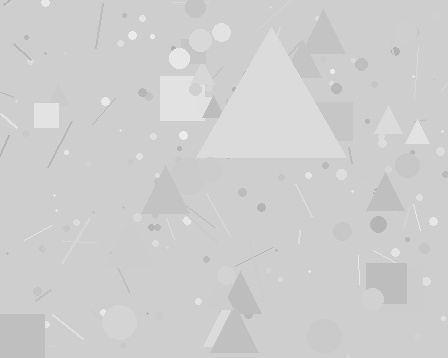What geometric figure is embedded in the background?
A triangle is embedded in the background.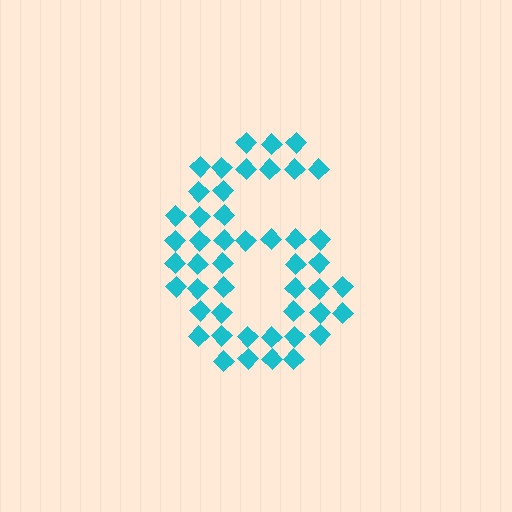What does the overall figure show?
The overall figure shows the digit 6.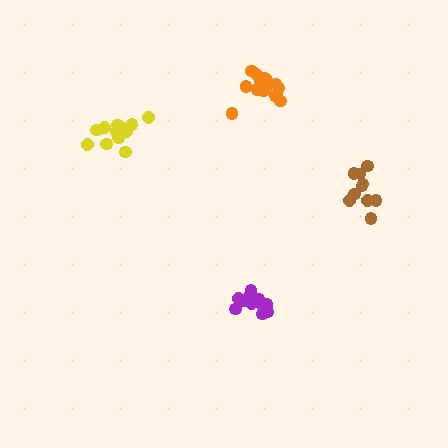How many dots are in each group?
Group 1: 15 dots, Group 2: 15 dots, Group 3: 10 dots, Group 4: 12 dots (52 total).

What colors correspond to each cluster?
The clusters are colored: orange, purple, brown, yellow.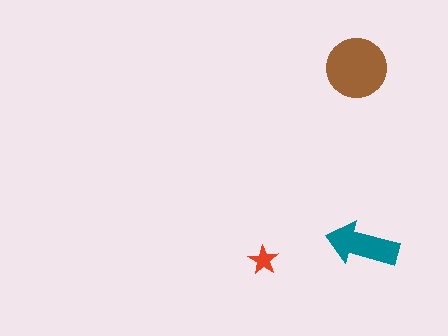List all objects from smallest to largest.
The red star, the teal arrow, the brown circle.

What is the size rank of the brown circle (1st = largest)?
1st.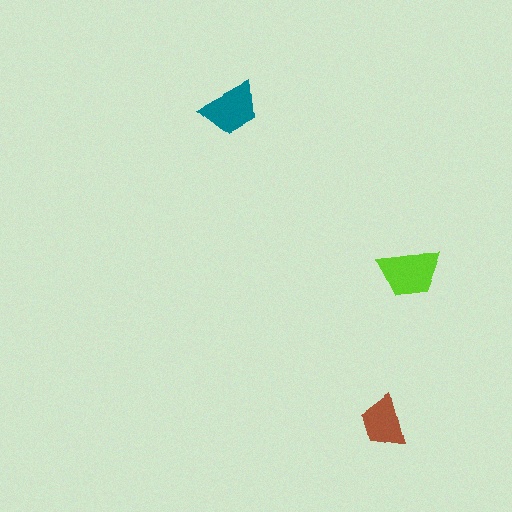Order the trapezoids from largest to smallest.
the lime one, the teal one, the brown one.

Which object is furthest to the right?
The lime trapezoid is rightmost.